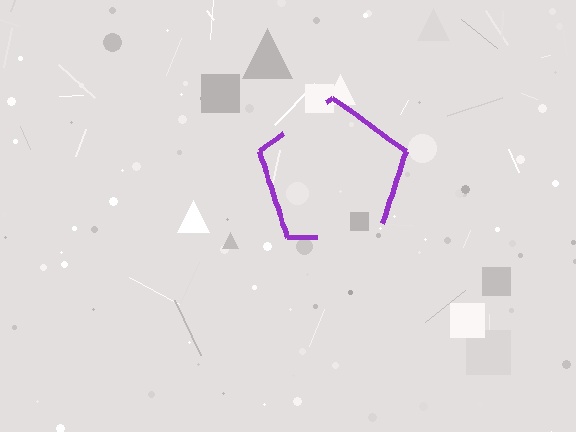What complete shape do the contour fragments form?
The contour fragments form a pentagon.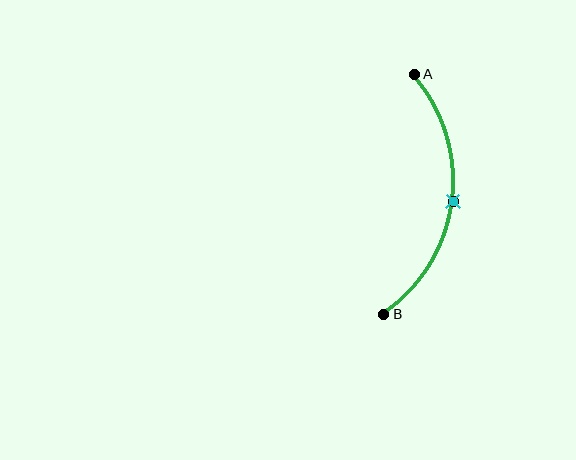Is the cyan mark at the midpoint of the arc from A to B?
Yes. The cyan mark lies on the arc at equal arc-length from both A and B — it is the arc midpoint.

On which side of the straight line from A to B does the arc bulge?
The arc bulges to the right of the straight line connecting A and B.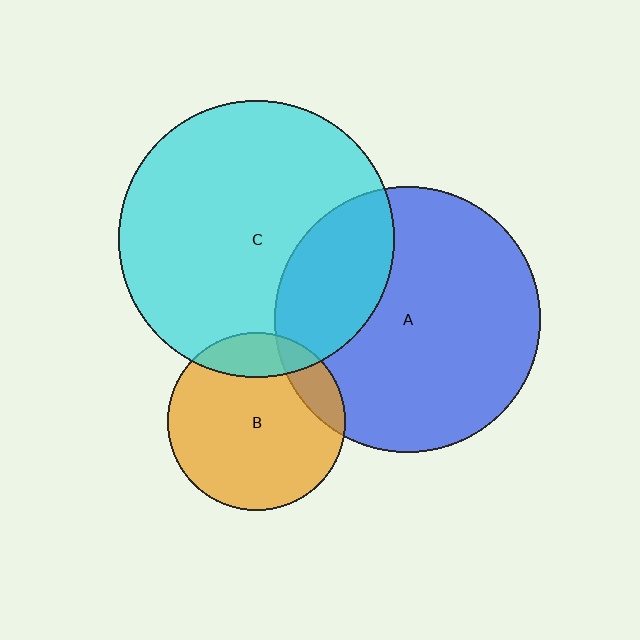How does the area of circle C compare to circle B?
Approximately 2.4 times.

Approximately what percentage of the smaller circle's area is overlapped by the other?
Approximately 15%.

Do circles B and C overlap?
Yes.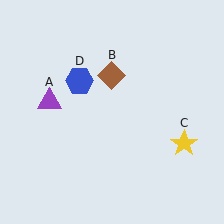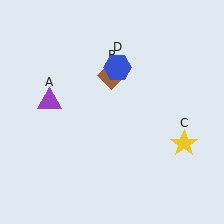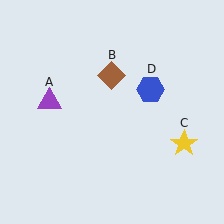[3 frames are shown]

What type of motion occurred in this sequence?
The blue hexagon (object D) rotated clockwise around the center of the scene.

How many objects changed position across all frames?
1 object changed position: blue hexagon (object D).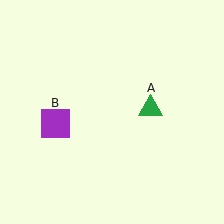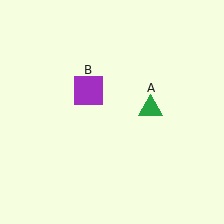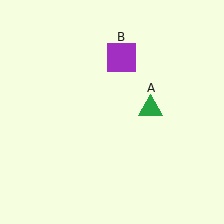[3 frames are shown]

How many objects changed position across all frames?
1 object changed position: purple square (object B).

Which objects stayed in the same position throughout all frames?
Green triangle (object A) remained stationary.